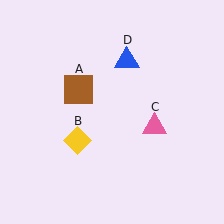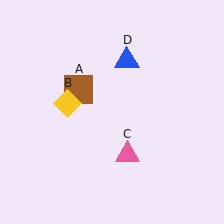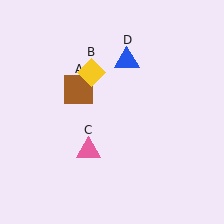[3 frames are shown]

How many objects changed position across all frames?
2 objects changed position: yellow diamond (object B), pink triangle (object C).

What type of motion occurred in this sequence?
The yellow diamond (object B), pink triangle (object C) rotated clockwise around the center of the scene.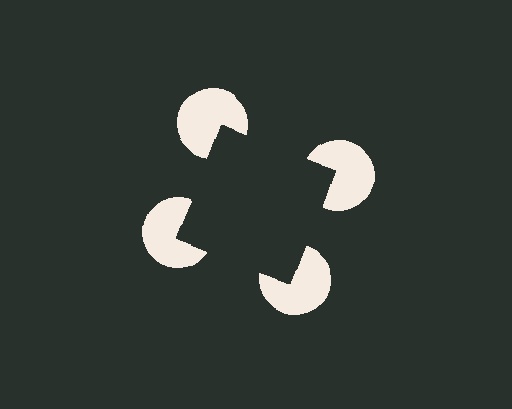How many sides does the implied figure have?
4 sides.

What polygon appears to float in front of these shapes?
An illusory square — its edges are inferred from the aligned wedge cuts in the pac-man discs, not physically drawn.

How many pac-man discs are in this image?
There are 4 — one at each vertex of the illusory square.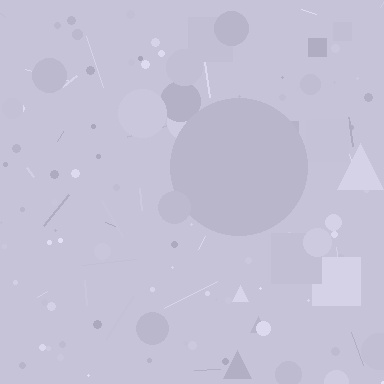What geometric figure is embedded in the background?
A circle is embedded in the background.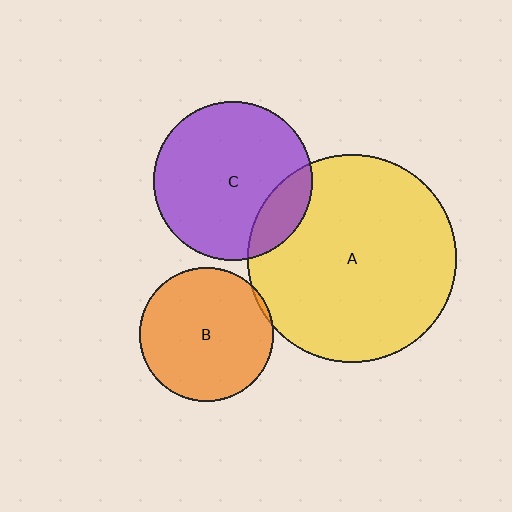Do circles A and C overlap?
Yes.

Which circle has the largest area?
Circle A (yellow).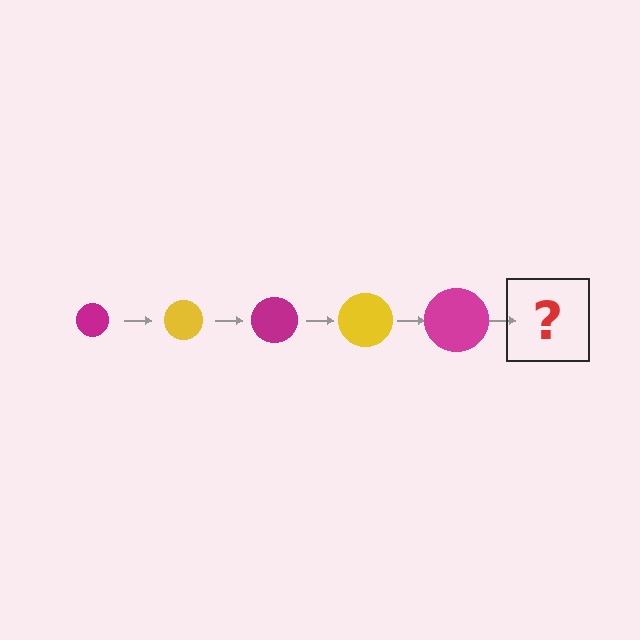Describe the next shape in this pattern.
It should be a yellow circle, larger than the previous one.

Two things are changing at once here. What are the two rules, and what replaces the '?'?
The two rules are that the circle grows larger each step and the color cycles through magenta and yellow. The '?' should be a yellow circle, larger than the previous one.